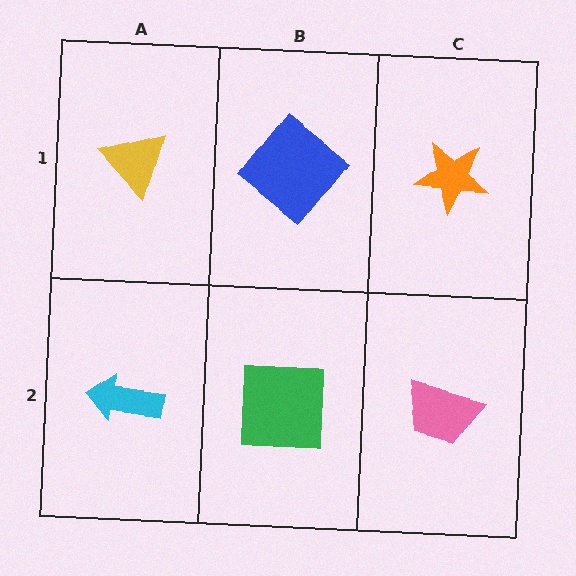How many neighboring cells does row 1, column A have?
2.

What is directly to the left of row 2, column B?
A cyan arrow.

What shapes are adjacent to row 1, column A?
A cyan arrow (row 2, column A), a blue diamond (row 1, column B).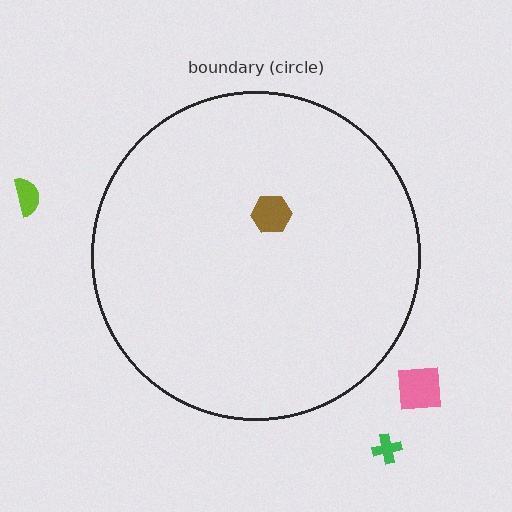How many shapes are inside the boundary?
1 inside, 3 outside.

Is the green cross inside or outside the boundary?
Outside.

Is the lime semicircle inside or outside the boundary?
Outside.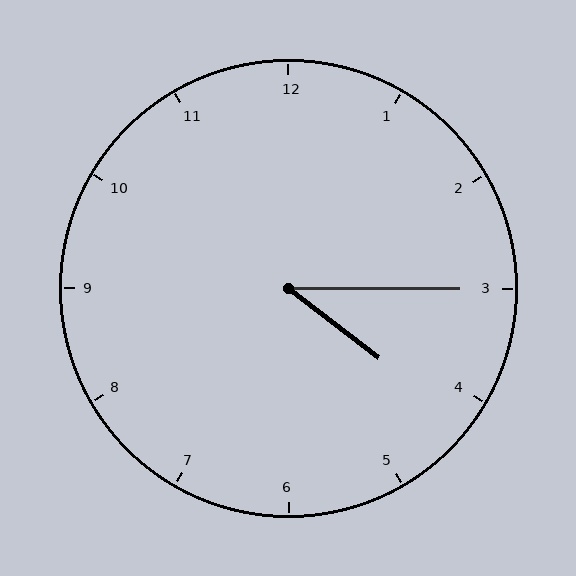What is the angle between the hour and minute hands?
Approximately 38 degrees.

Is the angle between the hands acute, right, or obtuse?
It is acute.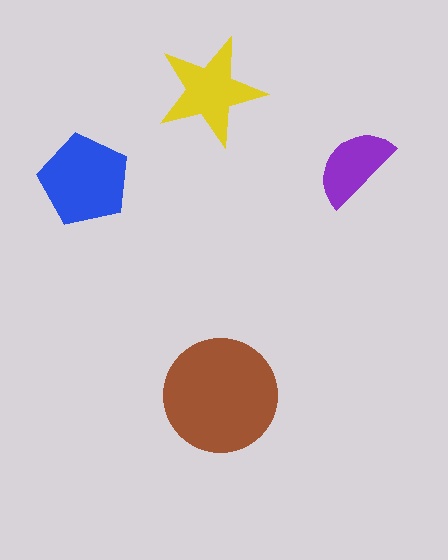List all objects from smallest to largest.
The purple semicircle, the yellow star, the blue pentagon, the brown circle.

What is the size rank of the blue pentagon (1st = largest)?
2nd.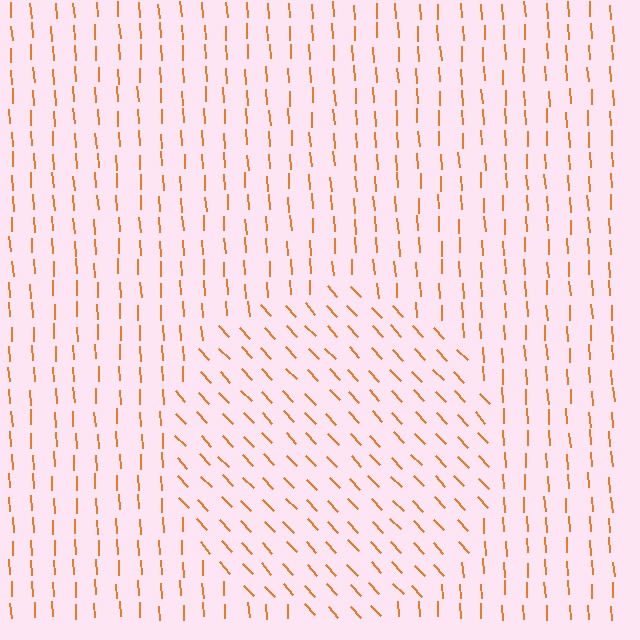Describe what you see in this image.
The image is filled with small orange line segments. A circle region in the image has lines oriented differently from the surrounding lines, creating a visible texture boundary.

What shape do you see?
I see a circle.